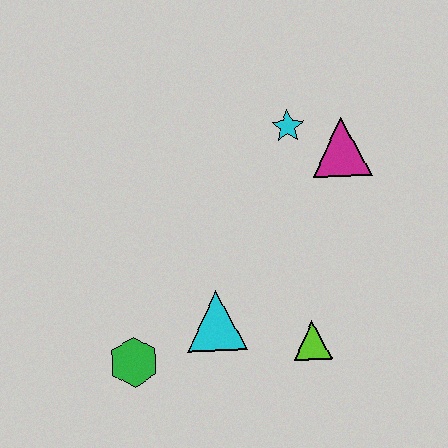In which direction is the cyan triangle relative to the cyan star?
The cyan triangle is below the cyan star.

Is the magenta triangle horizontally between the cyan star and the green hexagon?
No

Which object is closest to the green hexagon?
The cyan triangle is closest to the green hexagon.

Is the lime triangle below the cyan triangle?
Yes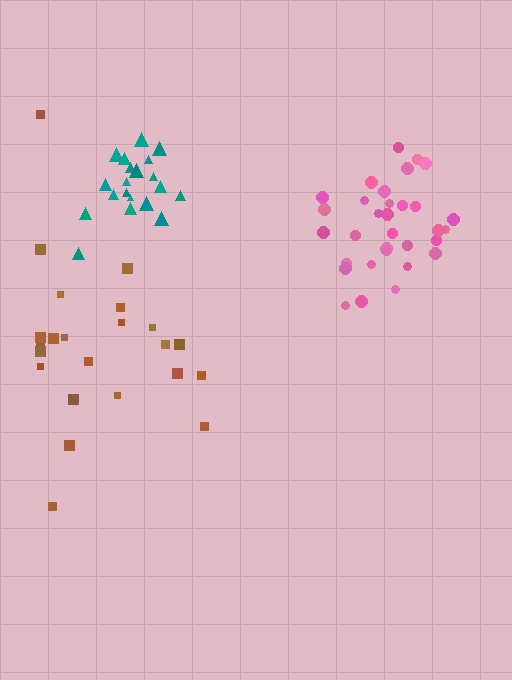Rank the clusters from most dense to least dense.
teal, pink, brown.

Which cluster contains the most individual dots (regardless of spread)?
Pink (32).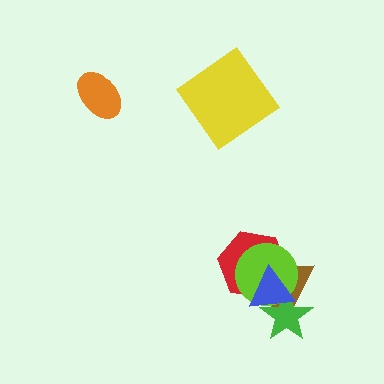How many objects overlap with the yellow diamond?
0 objects overlap with the yellow diamond.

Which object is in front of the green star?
The blue triangle is in front of the green star.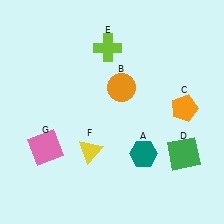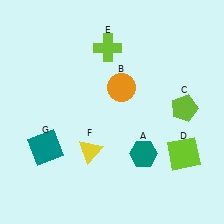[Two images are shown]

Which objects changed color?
C changed from orange to lime. D changed from green to lime. G changed from pink to teal.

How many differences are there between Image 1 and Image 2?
There are 3 differences between the two images.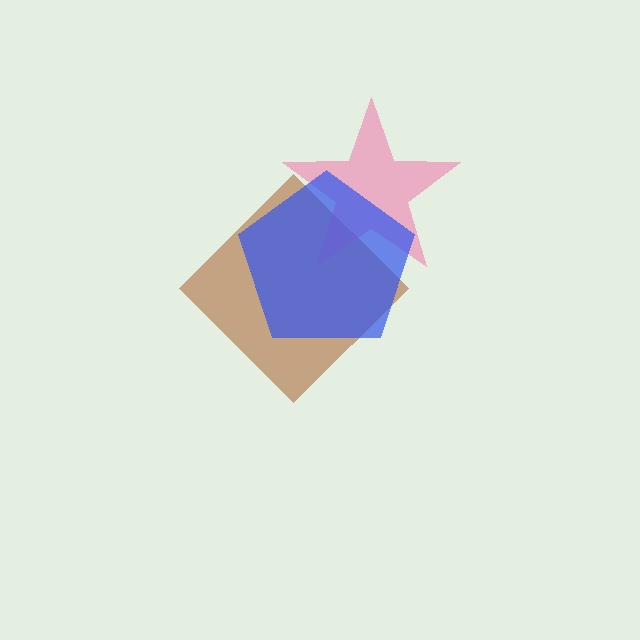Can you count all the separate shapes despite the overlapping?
Yes, there are 3 separate shapes.